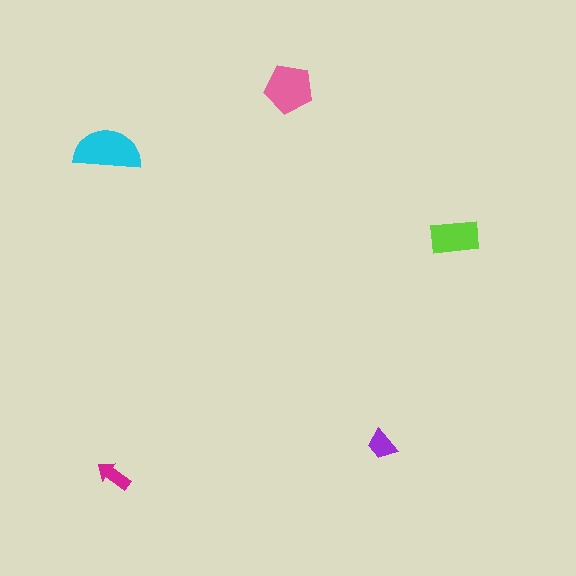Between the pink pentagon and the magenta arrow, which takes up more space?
The pink pentagon.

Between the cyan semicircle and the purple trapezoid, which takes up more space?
The cyan semicircle.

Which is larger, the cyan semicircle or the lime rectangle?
The cyan semicircle.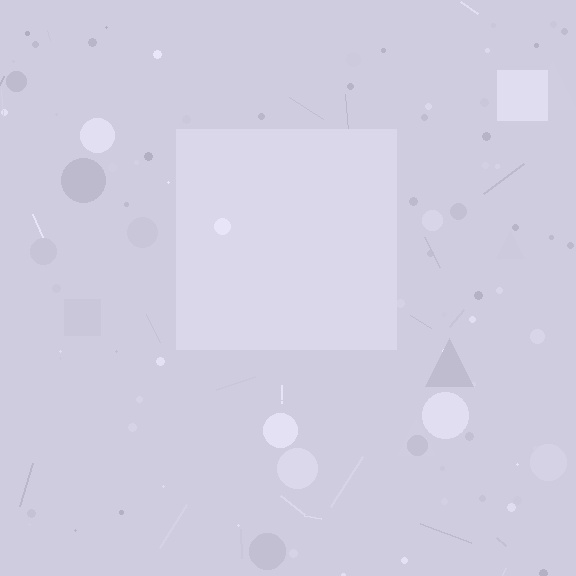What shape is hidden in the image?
A square is hidden in the image.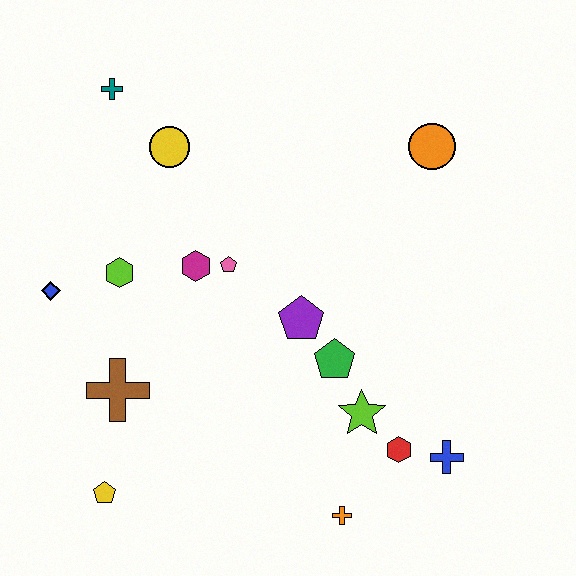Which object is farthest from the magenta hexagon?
The blue cross is farthest from the magenta hexagon.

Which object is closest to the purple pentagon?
The green pentagon is closest to the purple pentagon.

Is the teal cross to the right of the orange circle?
No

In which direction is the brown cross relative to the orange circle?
The brown cross is to the left of the orange circle.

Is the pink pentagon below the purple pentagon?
No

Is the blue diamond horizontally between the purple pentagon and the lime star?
No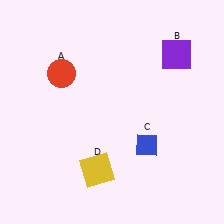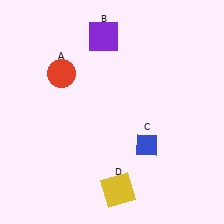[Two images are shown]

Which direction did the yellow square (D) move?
The yellow square (D) moved right.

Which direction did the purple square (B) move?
The purple square (B) moved left.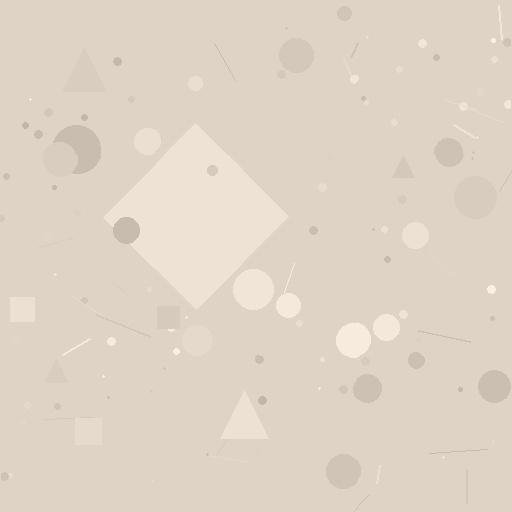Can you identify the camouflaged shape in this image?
The camouflaged shape is a diamond.